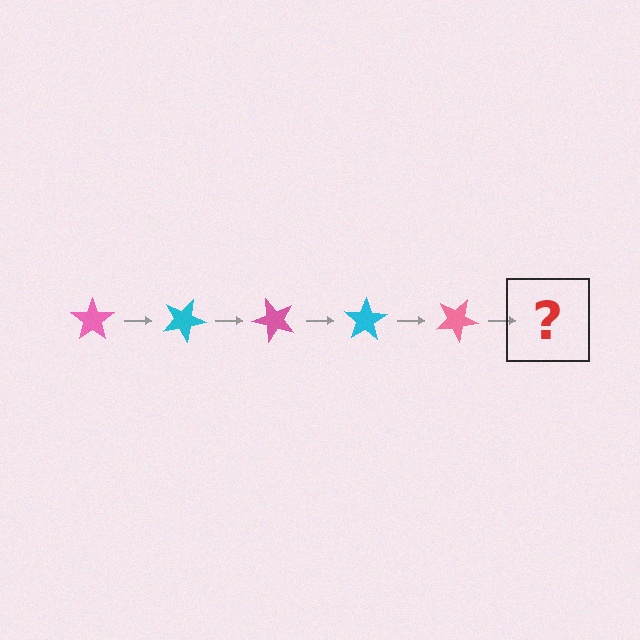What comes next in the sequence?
The next element should be a cyan star, rotated 125 degrees from the start.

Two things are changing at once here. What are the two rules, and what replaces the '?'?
The two rules are that it rotates 25 degrees each step and the color cycles through pink and cyan. The '?' should be a cyan star, rotated 125 degrees from the start.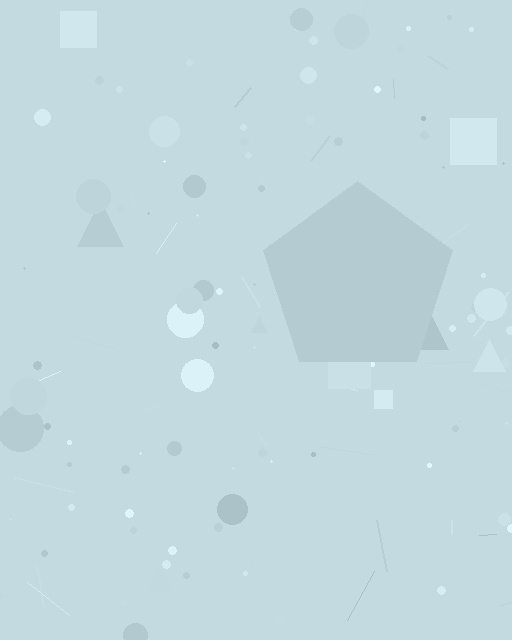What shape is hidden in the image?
A pentagon is hidden in the image.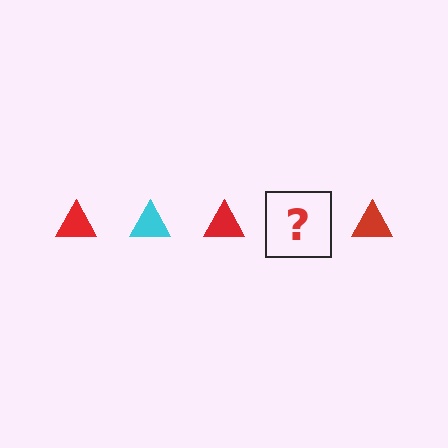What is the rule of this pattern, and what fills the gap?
The rule is that the pattern cycles through red, cyan triangles. The gap should be filled with a cyan triangle.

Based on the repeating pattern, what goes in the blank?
The blank should be a cyan triangle.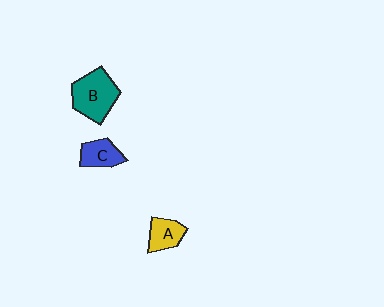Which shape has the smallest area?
Shape C (blue).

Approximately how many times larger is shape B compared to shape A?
Approximately 1.8 times.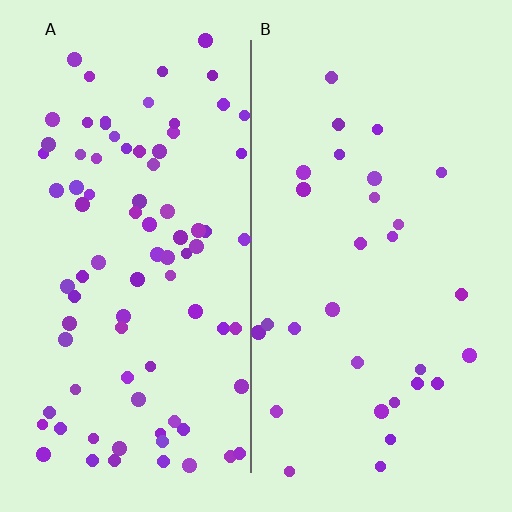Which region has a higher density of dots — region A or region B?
A (the left).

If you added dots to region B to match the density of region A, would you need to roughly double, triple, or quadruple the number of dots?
Approximately triple.